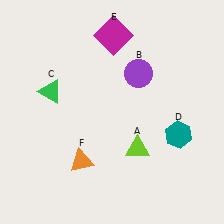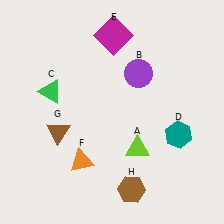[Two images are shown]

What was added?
A brown triangle (G), a brown hexagon (H) were added in Image 2.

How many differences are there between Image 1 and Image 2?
There are 2 differences between the two images.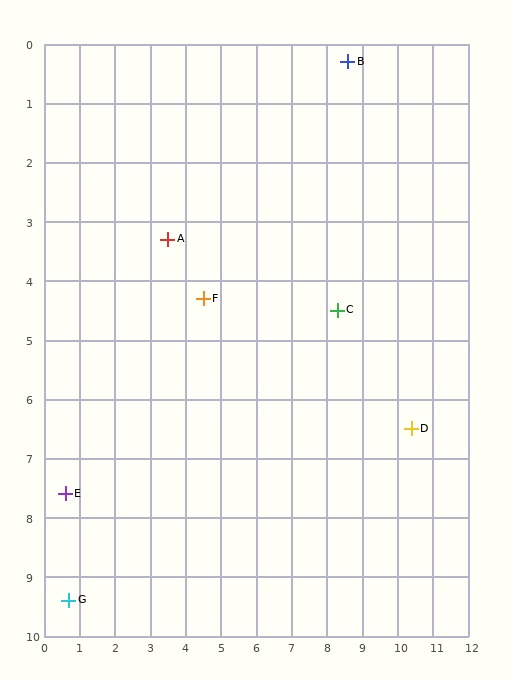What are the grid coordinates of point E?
Point E is at approximately (0.6, 7.6).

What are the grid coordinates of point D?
Point D is at approximately (10.4, 6.5).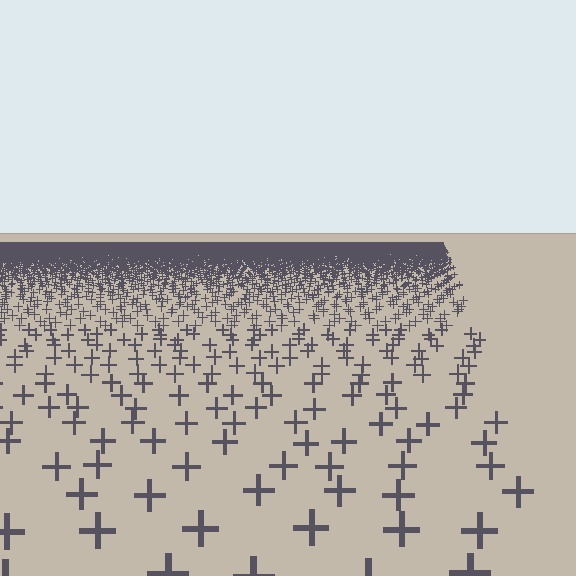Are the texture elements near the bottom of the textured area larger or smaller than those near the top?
Larger. Near the bottom, elements are closer to the viewer and appear at a bigger on-screen size.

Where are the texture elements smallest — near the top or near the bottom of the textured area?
Near the top.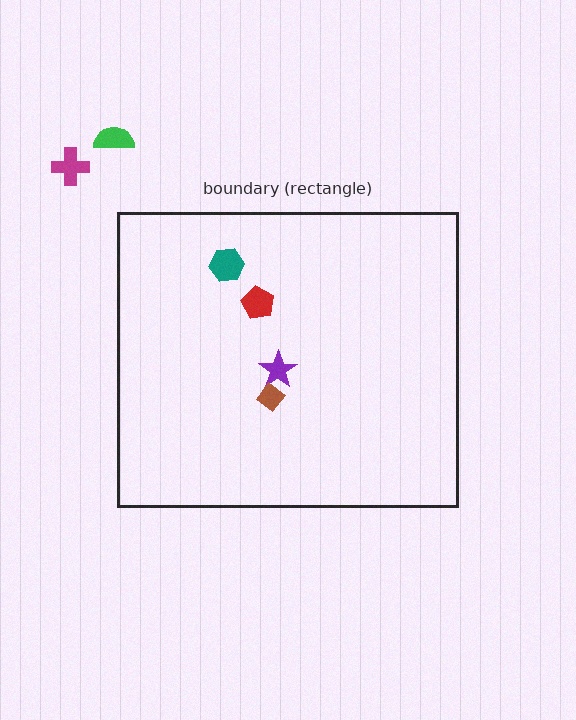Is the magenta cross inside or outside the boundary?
Outside.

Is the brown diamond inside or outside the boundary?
Inside.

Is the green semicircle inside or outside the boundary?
Outside.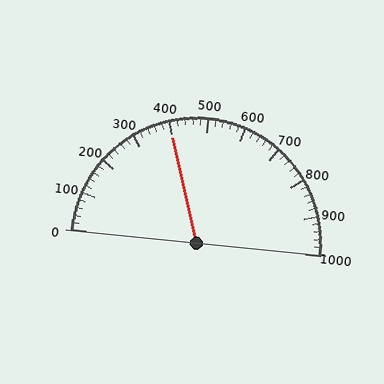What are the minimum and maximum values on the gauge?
The gauge ranges from 0 to 1000.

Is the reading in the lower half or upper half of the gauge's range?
The reading is in the lower half of the range (0 to 1000).